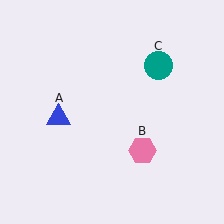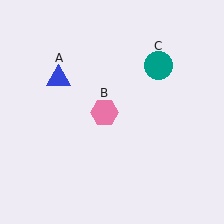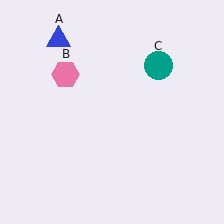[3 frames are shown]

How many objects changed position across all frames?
2 objects changed position: blue triangle (object A), pink hexagon (object B).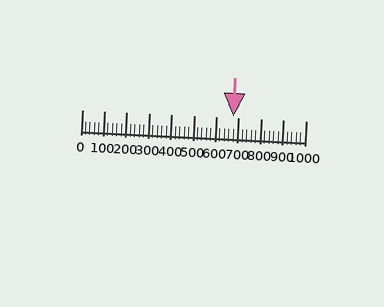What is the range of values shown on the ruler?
The ruler shows values from 0 to 1000.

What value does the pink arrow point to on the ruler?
The pink arrow points to approximately 678.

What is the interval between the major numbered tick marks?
The major tick marks are spaced 100 units apart.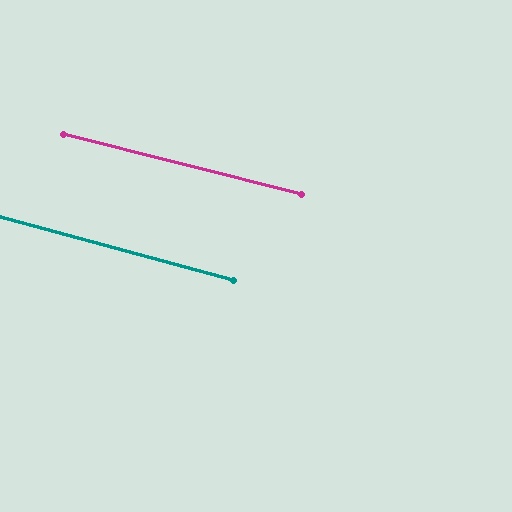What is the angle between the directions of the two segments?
Approximately 1 degree.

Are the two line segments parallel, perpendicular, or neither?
Parallel — their directions differ by only 0.8°.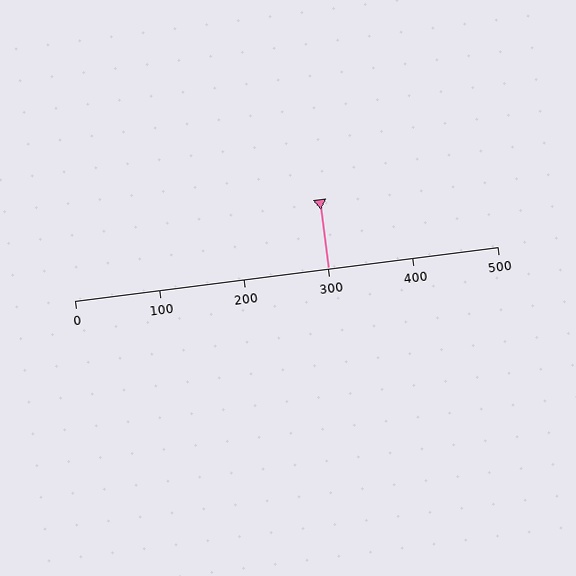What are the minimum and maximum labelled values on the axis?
The axis runs from 0 to 500.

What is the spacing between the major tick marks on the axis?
The major ticks are spaced 100 apart.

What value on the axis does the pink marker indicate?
The marker indicates approximately 300.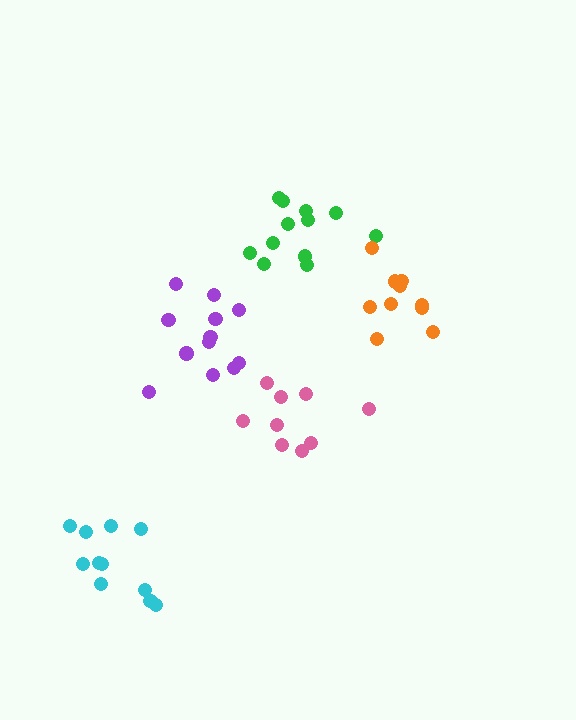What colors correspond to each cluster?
The clusters are colored: green, pink, orange, cyan, purple.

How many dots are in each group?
Group 1: 12 dots, Group 2: 9 dots, Group 3: 11 dots, Group 4: 11 dots, Group 5: 12 dots (55 total).